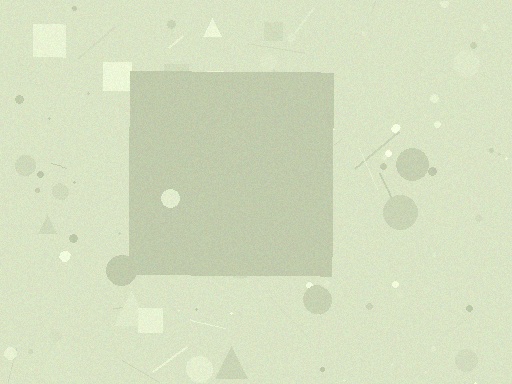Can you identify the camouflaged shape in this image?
The camouflaged shape is a square.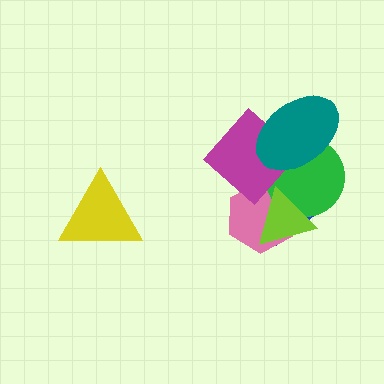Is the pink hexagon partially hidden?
Yes, it is partially covered by another shape.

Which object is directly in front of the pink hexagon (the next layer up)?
The green circle is directly in front of the pink hexagon.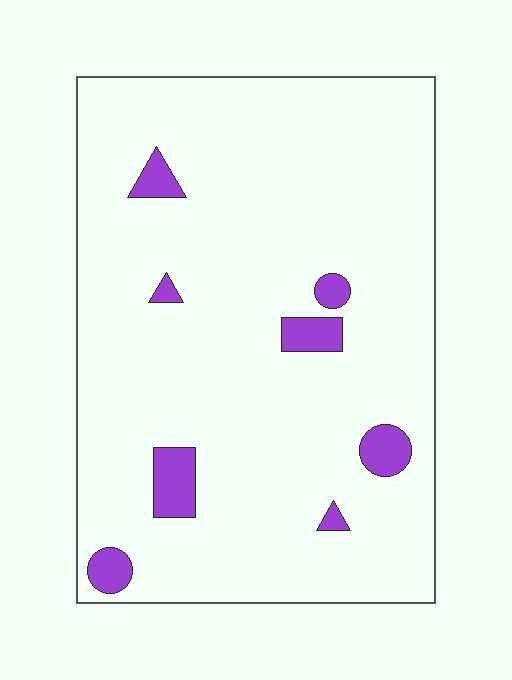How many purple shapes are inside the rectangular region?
8.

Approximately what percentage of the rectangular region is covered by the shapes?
Approximately 5%.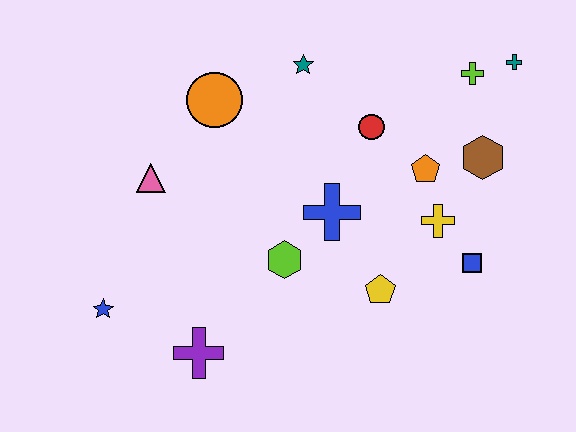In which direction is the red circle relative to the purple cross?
The red circle is above the purple cross.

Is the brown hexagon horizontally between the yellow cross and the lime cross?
No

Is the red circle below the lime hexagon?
No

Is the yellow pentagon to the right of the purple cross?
Yes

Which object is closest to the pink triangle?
The orange circle is closest to the pink triangle.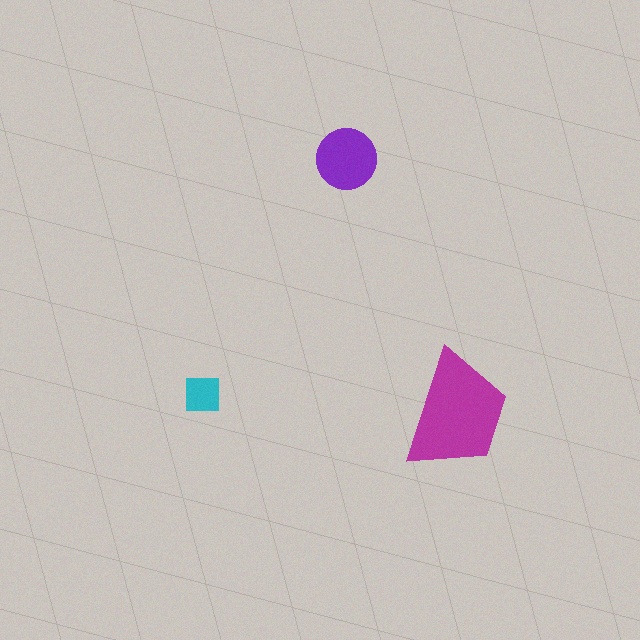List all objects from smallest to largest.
The cyan square, the purple circle, the magenta trapezoid.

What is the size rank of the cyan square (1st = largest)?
3rd.